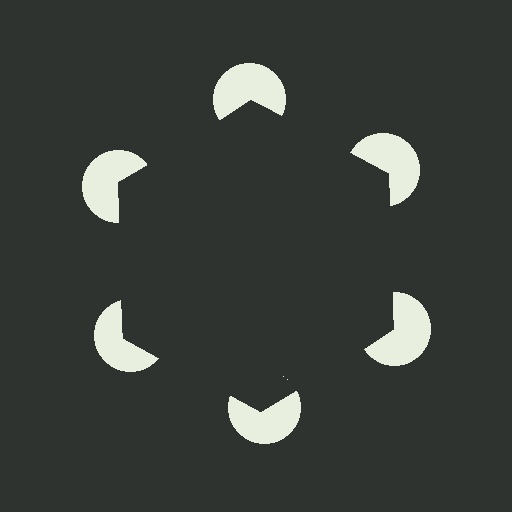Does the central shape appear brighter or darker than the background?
It typically appears slightly darker than the background, even though no actual brightness change is drawn.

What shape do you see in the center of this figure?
An illusory hexagon — its edges are inferred from the aligned wedge cuts in the pac-man discs, not physically drawn.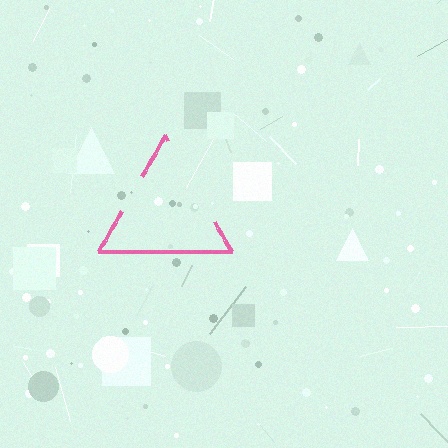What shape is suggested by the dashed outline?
The dashed outline suggests a triangle.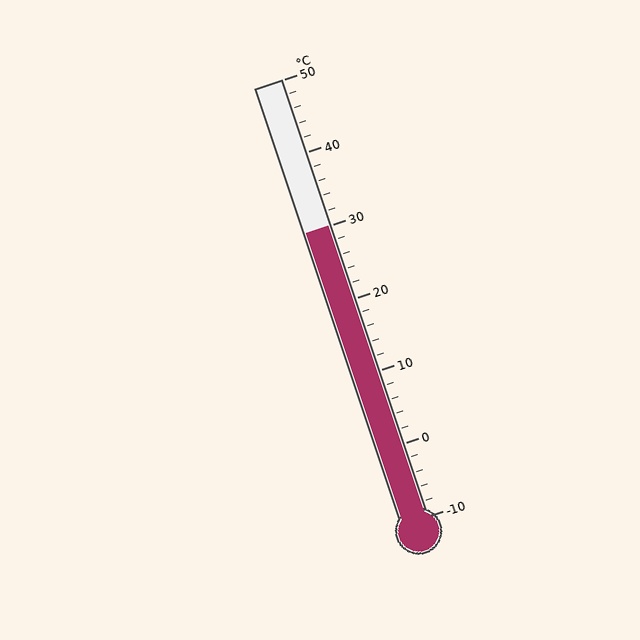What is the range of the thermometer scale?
The thermometer scale ranges from -10°C to 50°C.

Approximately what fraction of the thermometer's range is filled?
The thermometer is filled to approximately 65% of its range.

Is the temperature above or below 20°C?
The temperature is above 20°C.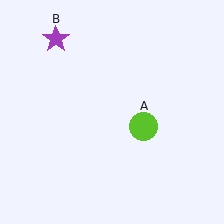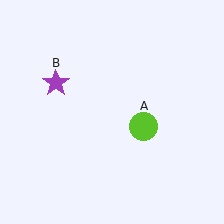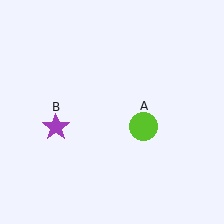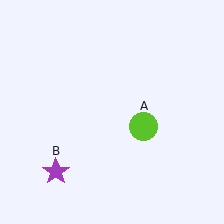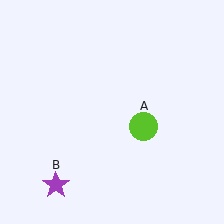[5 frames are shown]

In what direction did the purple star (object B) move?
The purple star (object B) moved down.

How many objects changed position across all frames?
1 object changed position: purple star (object B).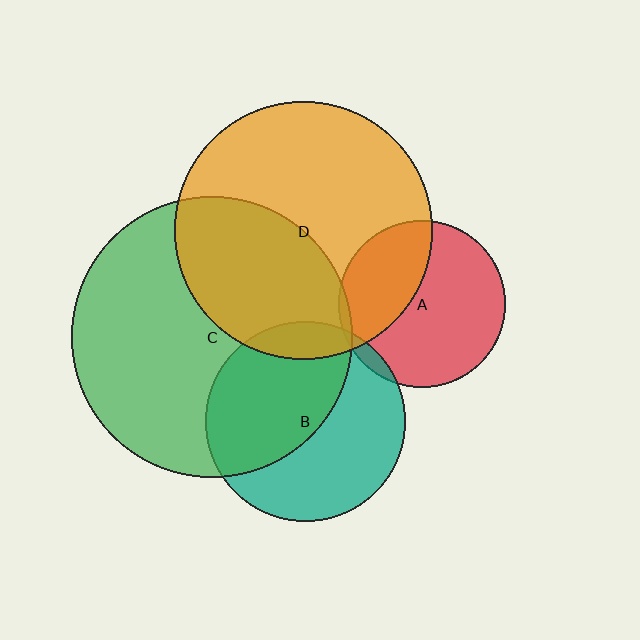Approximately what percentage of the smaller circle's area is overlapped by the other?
Approximately 40%.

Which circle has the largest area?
Circle C (green).